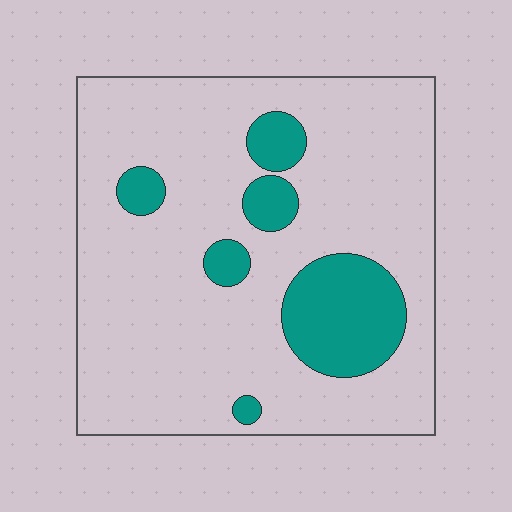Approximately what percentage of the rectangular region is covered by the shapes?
Approximately 15%.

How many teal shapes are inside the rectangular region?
6.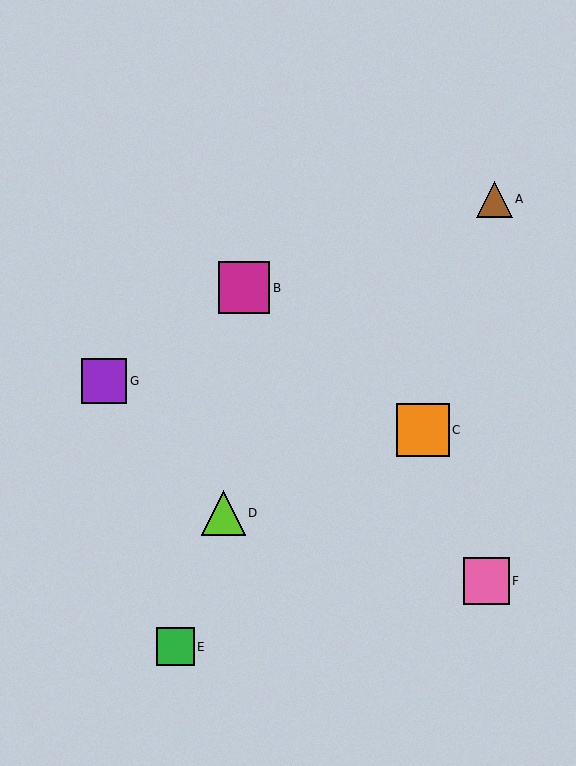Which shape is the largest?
The orange square (labeled C) is the largest.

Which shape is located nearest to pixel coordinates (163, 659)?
The green square (labeled E) at (175, 647) is nearest to that location.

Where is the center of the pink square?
The center of the pink square is at (486, 581).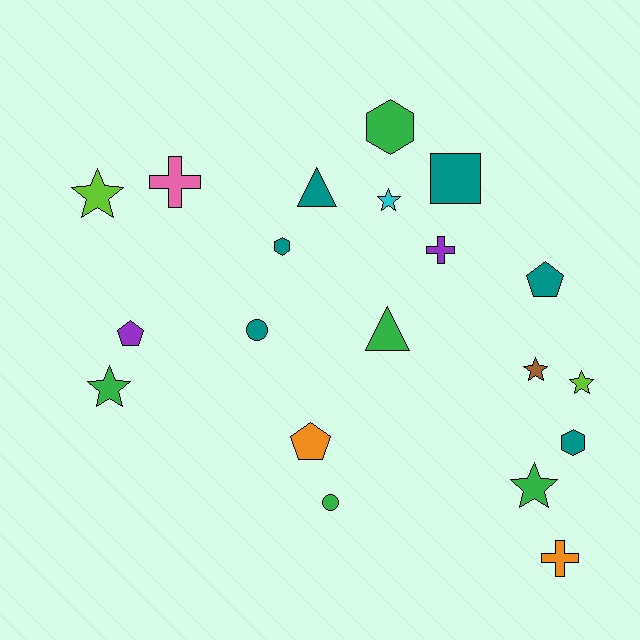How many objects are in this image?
There are 20 objects.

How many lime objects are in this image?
There are 2 lime objects.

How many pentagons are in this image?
There are 3 pentagons.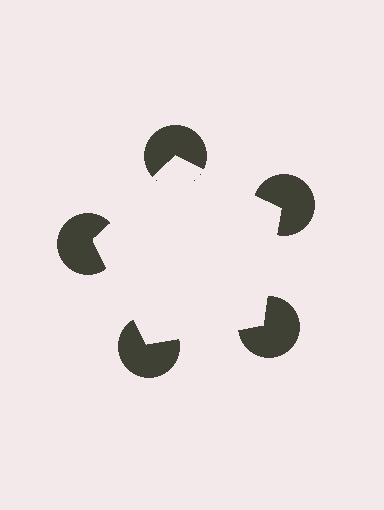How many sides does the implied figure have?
5 sides.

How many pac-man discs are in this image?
There are 5 — one at each vertex of the illusory pentagon.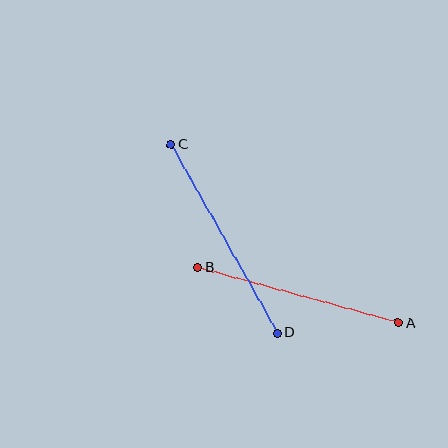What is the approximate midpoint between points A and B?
The midpoint is at approximately (298, 295) pixels.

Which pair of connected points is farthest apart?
Points C and D are farthest apart.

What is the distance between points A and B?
The distance is approximately 208 pixels.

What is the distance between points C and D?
The distance is approximately 216 pixels.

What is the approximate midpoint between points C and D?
The midpoint is at approximately (224, 239) pixels.